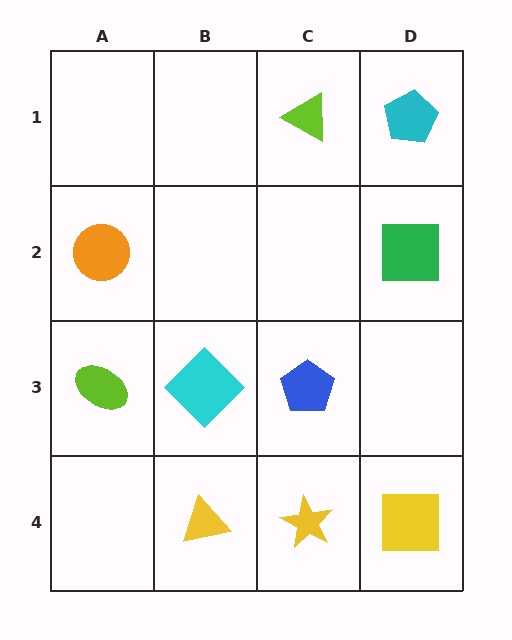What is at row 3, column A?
A lime ellipse.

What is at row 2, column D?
A green square.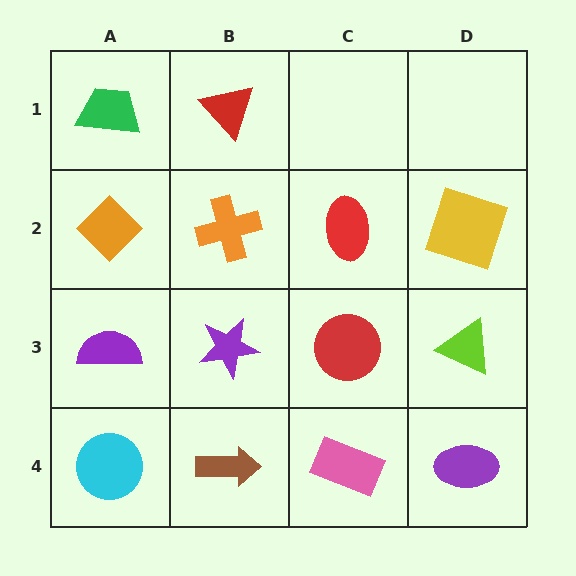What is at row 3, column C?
A red circle.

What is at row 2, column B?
An orange cross.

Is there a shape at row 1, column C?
No, that cell is empty.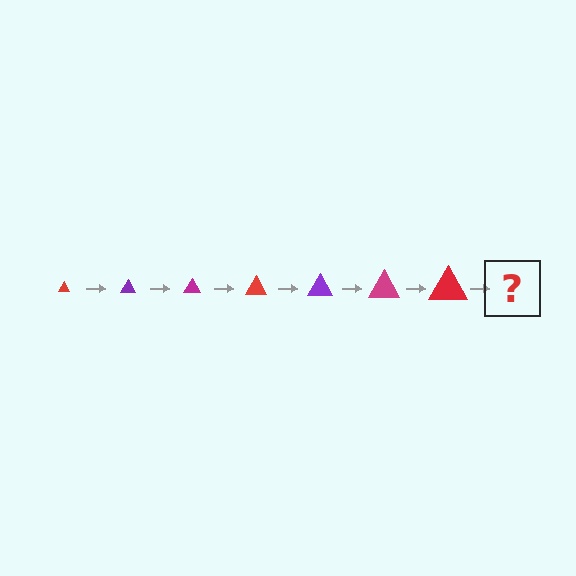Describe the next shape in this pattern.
It should be a purple triangle, larger than the previous one.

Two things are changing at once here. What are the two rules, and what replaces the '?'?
The two rules are that the triangle grows larger each step and the color cycles through red, purple, and magenta. The '?' should be a purple triangle, larger than the previous one.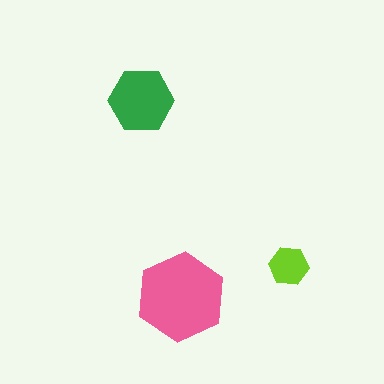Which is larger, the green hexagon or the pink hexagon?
The pink one.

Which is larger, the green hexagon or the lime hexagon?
The green one.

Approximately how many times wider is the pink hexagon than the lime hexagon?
About 2 times wider.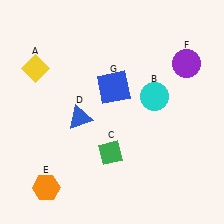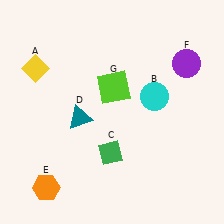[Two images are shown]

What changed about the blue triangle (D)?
In Image 1, D is blue. In Image 2, it changed to teal.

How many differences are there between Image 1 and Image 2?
There are 2 differences between the two images.